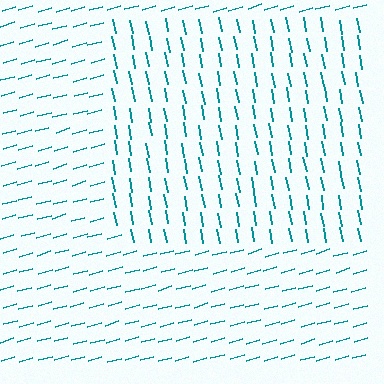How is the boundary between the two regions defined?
The boundary is defined purely by a change in line orientation (approximately 85 degrees difference). All lines are the same color and thickness.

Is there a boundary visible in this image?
Yes, there is a texture boundary formed by a change in line orientation.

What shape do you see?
I see a rectangle.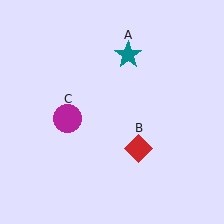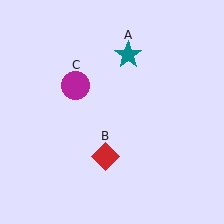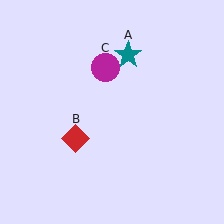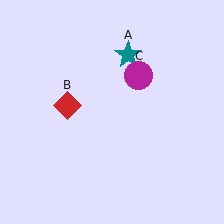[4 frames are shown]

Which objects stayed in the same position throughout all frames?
Teal star (object A) remained stationary.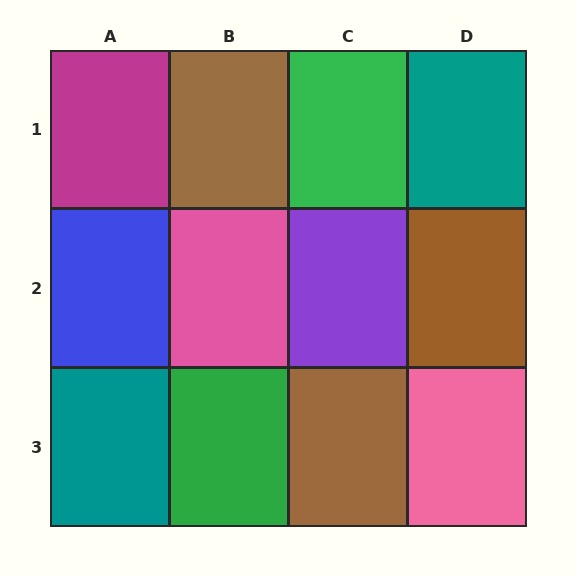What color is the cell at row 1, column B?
Brown.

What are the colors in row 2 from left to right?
Blue, pink, purple, brown.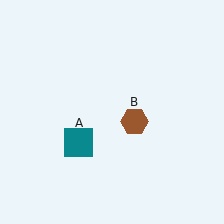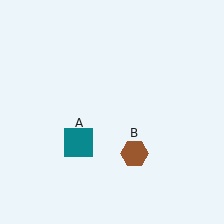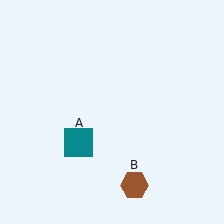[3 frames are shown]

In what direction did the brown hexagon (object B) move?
The brown hexagon (object B) moved down.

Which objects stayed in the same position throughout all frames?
Teal square (object A) remained stationary.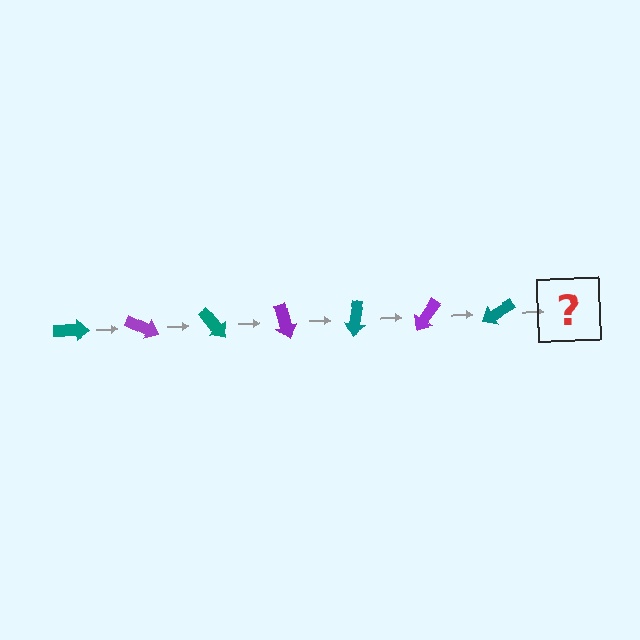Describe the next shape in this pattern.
It should be a purple arrow, rotated 175 degrees from the start.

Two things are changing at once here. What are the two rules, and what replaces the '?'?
The two rules are that it rotates 25 degrees each step and the color cycles through teal and purple. The '?' should be a purple arrow, rotated 175 degrees from the start.